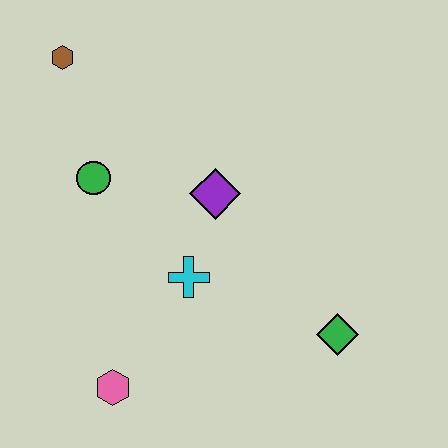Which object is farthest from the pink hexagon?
The brown hexagon is farthest from the pink hexagon.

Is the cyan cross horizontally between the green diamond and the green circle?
Yes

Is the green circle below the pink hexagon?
No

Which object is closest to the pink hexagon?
The cyan cross is closest to the pink hexagon.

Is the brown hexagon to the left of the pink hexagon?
Yes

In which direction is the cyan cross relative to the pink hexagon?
The cyan cross is above the pink hexagon.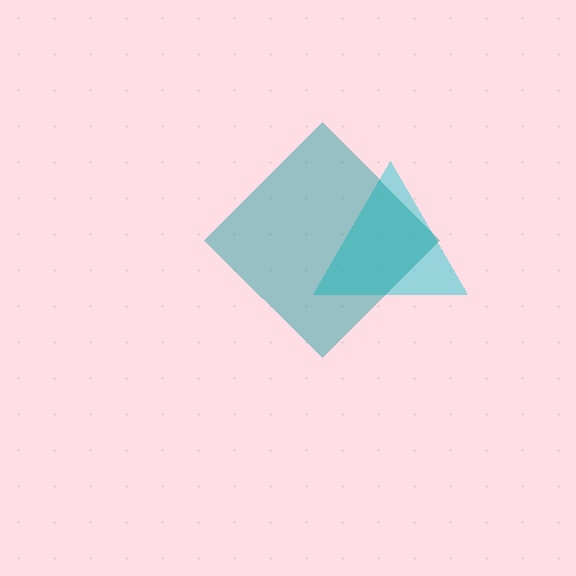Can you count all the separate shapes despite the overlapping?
Yes, there are 2 separate shapes.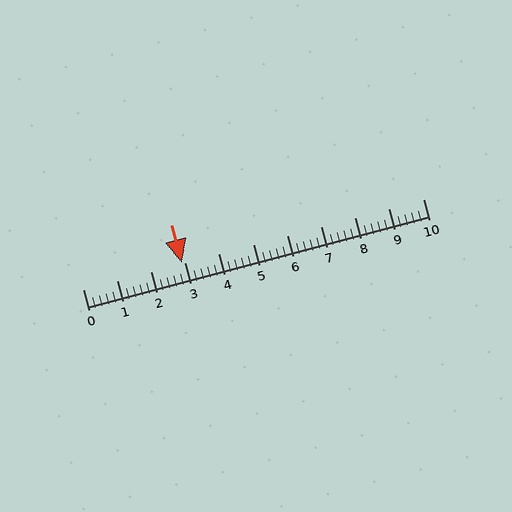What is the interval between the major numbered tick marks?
The major tick marks are spaced 1 units apart.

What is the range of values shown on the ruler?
The ruler shows values from 0 to 10.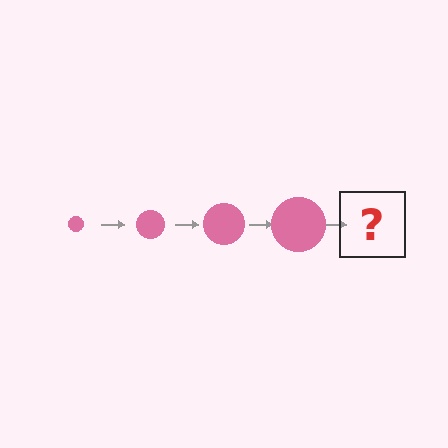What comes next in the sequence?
The next element should be a pink circle, larger than the previous one.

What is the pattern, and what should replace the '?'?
The pattern is that the circle gets progressively larger each step. The '?' should be a pink circle, larger than the previous one.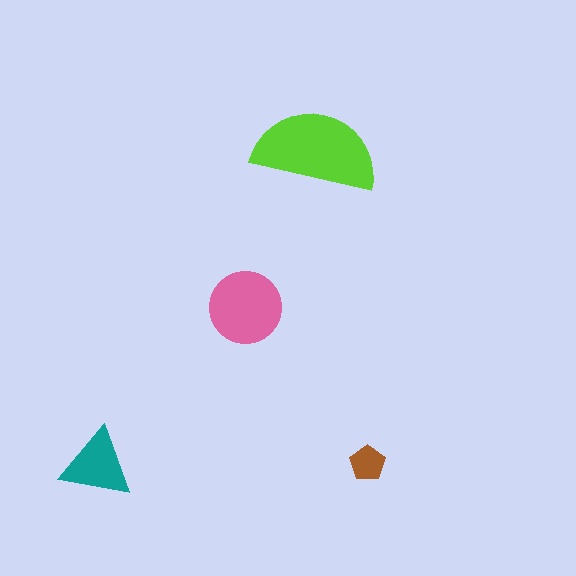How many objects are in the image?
There are 4 objects in the image.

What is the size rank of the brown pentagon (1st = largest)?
4th.